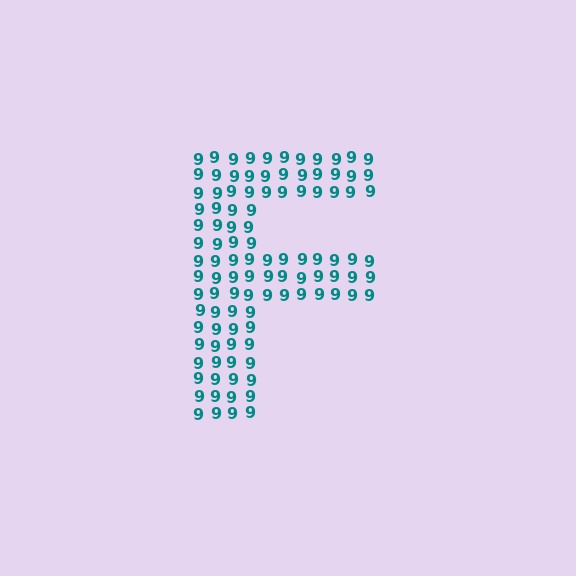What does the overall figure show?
The overall figure shows the letter F.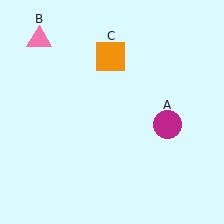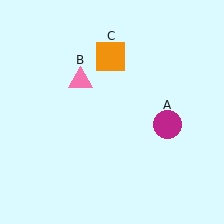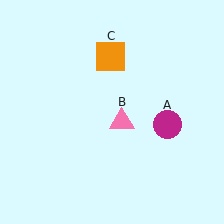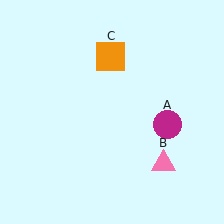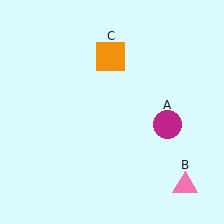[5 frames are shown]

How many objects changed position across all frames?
1 object changed position: pink triangle (object B).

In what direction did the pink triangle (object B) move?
The pink triangle (object B) moved down and to the right.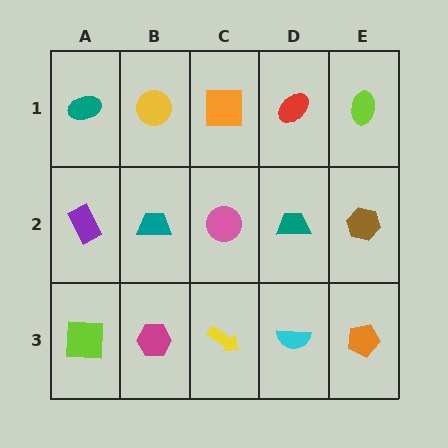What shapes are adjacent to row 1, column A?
A purple rectangle (row 2, column A), a yellow circle (row 1, column B).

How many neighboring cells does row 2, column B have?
4.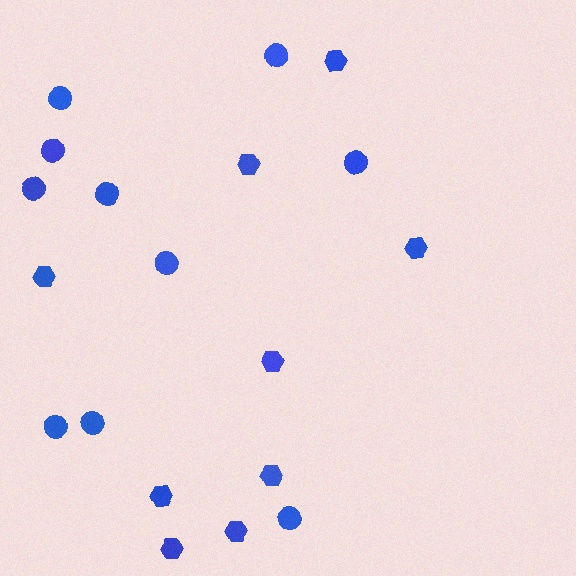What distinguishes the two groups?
There are 2 groups: one group of circles (10) and one group of hexagons (9).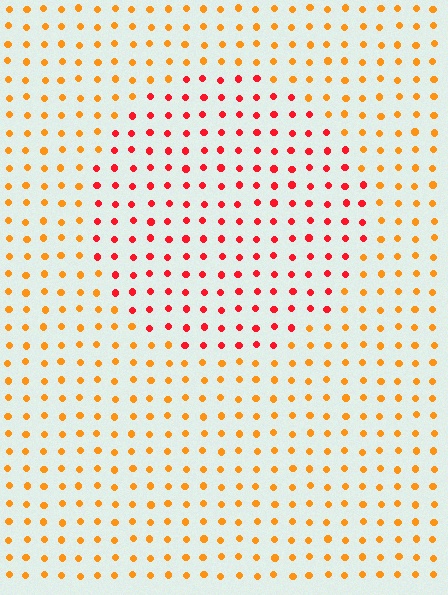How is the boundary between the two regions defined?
The boundary is defined purely by a slight shift in hue (about 38 degrees). Spacing, size, and orientation are identical on both sides.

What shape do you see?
I see a circle.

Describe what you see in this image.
The image is filled with small orange elements in a uniform arrangement. A circle-shaped region is visible where the elements are tinted to a slightly different hue, forming a subtle color boundary.